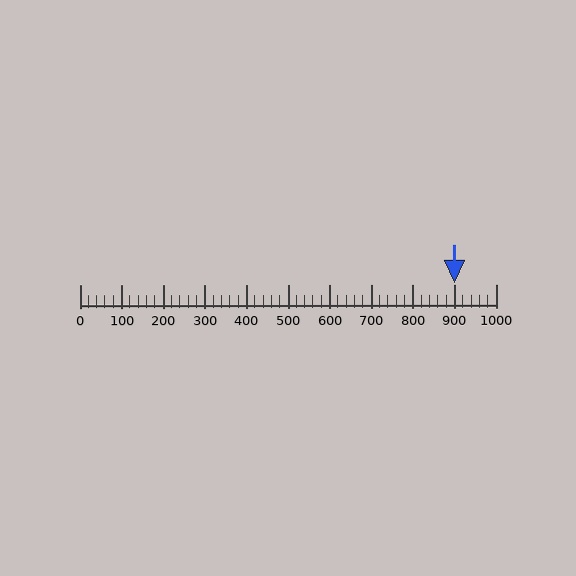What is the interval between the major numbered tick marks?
The major tick marks are spaced 100 units apart.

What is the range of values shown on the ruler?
The ruler shows values from 0 to 1000.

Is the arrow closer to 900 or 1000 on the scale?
The arrow is closer to 900.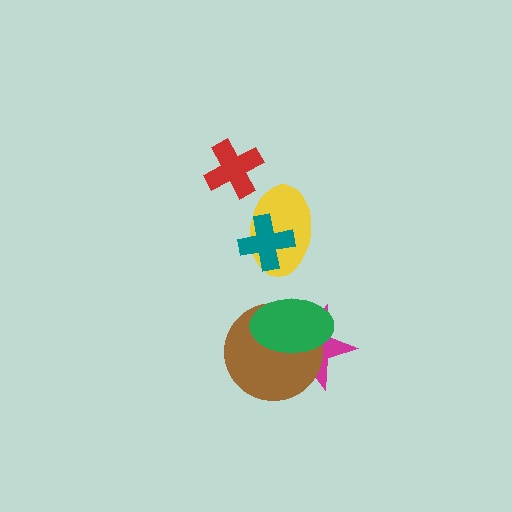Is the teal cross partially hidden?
No, no other shape covers it.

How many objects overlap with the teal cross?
1 object overlaps with the teal cross.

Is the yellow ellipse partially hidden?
Yes, it is partially covered by another shape.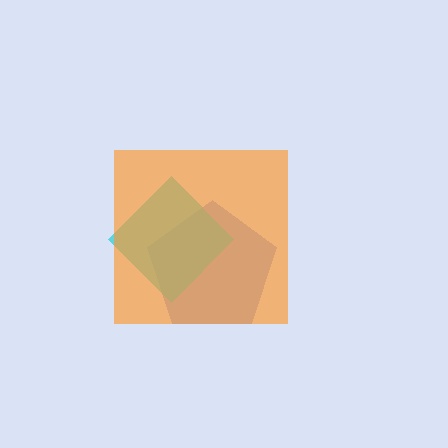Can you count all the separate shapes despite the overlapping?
Yes, there are 3 separate shapes.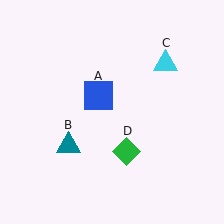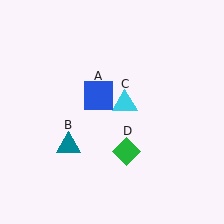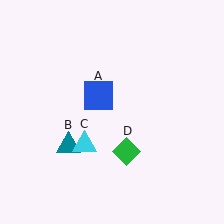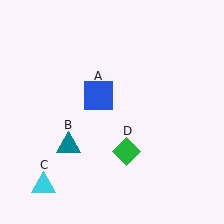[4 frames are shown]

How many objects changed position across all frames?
1 object changed position: cyan triangle (object C).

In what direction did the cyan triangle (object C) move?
The cyan triangle (object C) moved down and to the left.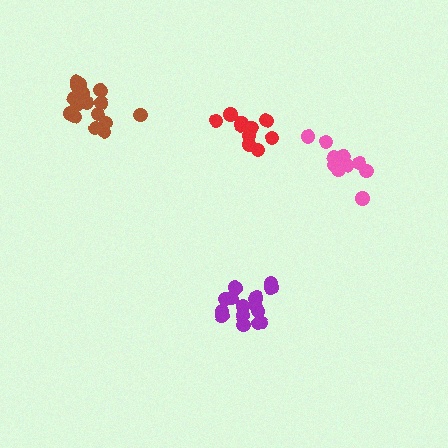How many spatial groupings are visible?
There are 4 spatial groupings.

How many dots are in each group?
Group 1: 11 dots, Group 2: 16 dots, Group 3: 10 dots, Group 4: 16 dots (53 total).